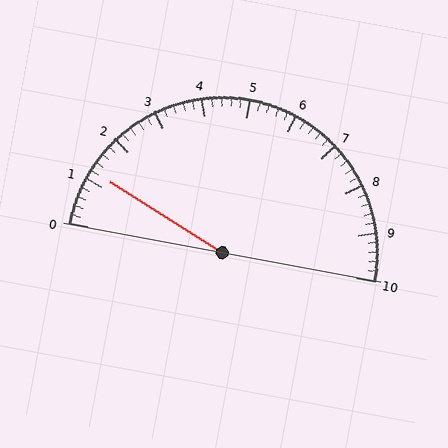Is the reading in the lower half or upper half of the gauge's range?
The reading is in the lower half of the range (0 to 10).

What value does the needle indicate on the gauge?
The needle indicates approximately 1.2.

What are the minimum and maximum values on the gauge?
The gauge ranges from 0 to 10.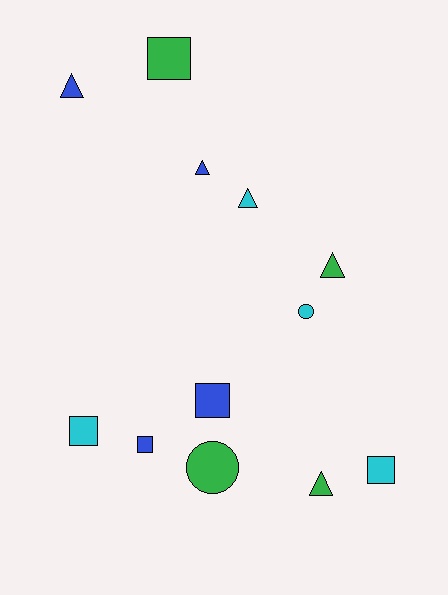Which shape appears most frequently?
Square, with 5 objects.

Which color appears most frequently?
Blue, with 4 objects.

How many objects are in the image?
There are 12 objects.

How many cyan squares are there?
There are 2 cyan squares.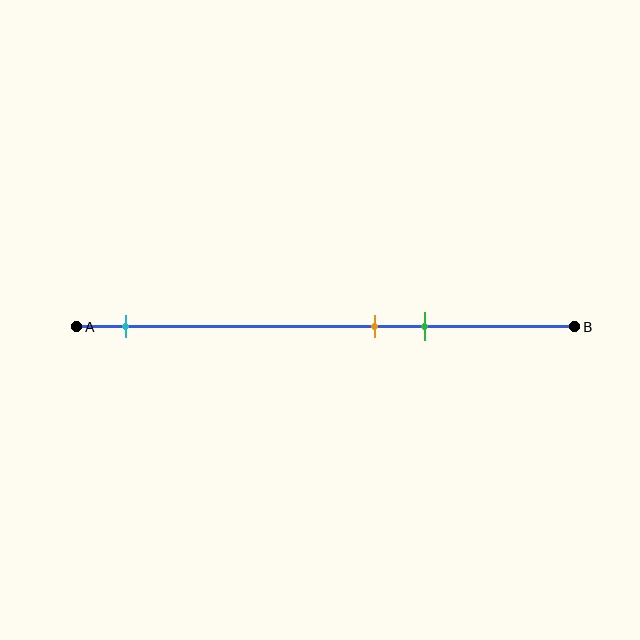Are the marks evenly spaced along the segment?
No, the marks are not evenly spaced.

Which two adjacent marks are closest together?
The orange and green marks are the closest adjacent pair.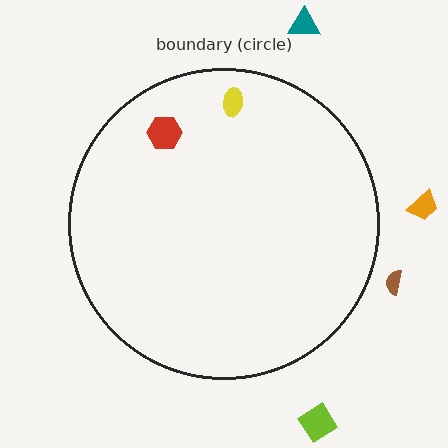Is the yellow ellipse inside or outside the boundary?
Inside.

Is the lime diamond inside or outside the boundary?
Outside.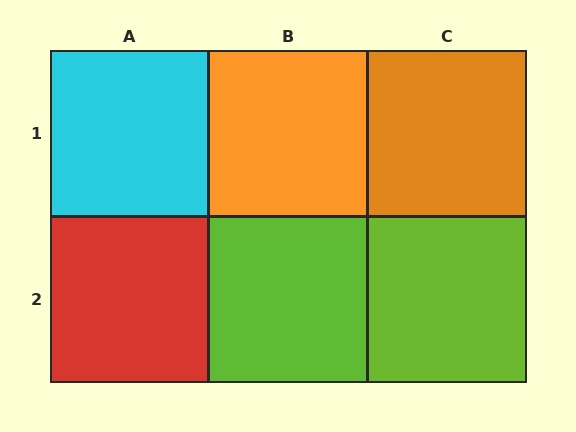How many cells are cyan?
1 cell is cyan.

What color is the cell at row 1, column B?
Orange.